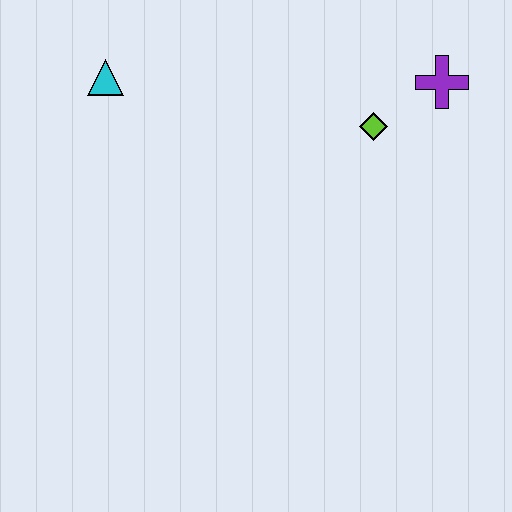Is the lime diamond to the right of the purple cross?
No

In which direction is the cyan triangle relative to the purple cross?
The cyan triangle is to the left of the purple cross.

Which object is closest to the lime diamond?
The purple cross is closest to the lime diamond.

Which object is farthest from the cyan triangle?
The purple cross is farthest from the cyan triangle.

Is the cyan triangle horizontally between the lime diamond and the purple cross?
No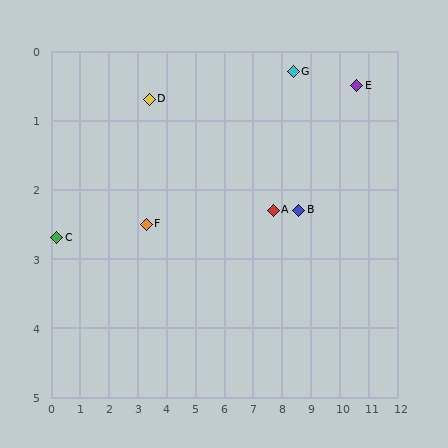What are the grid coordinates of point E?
Point E is at approximately (10.6, 0.5).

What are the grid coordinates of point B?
Point B is at approximately (8.6, 2.3).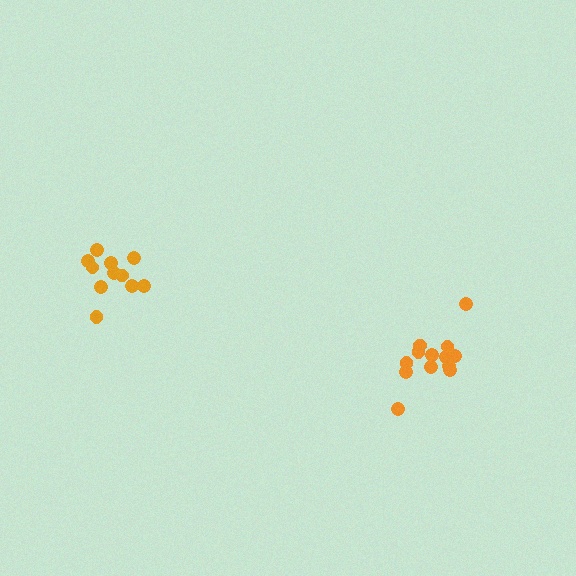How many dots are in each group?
Group 1: 13 dots, Group 2: 11 dots (24 total).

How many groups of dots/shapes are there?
There are 2 groups.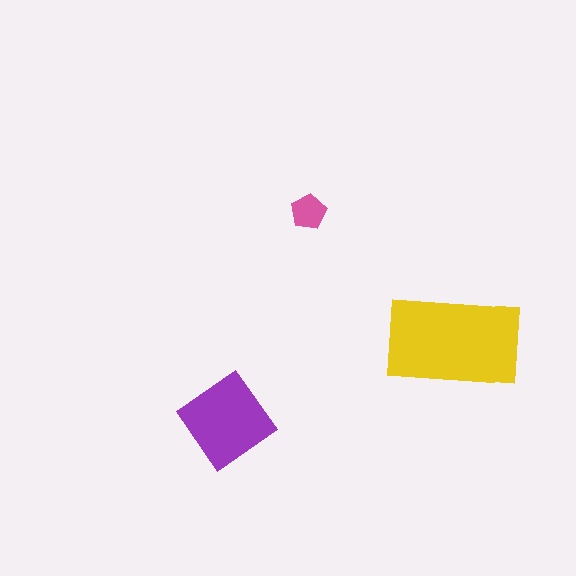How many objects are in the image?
There are 3 objects in the image.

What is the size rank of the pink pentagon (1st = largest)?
3rd.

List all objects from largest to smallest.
The yellow rectangle, the purple diamond, the pink pentagon.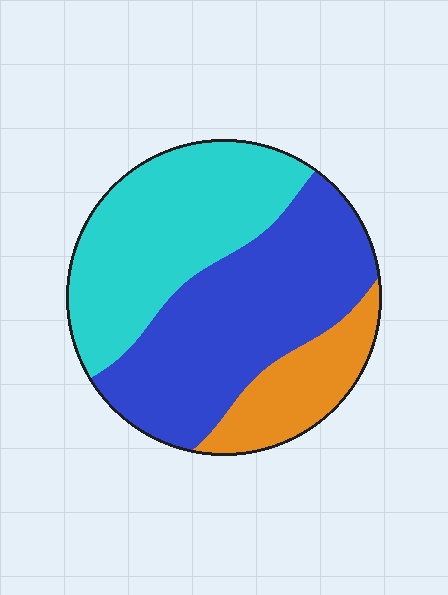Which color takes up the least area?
Orange, at roughly 15%.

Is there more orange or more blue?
Blue.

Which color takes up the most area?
Blue, at roughly 45%.